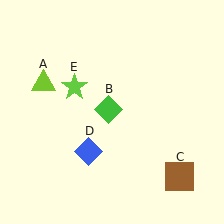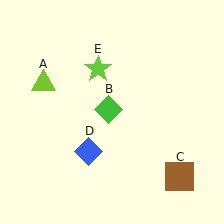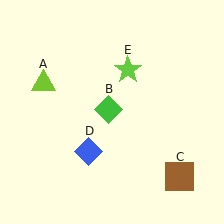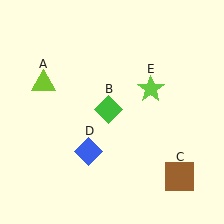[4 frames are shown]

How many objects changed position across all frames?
1 object changed position: lime star (object E).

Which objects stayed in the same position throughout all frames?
Lime triangle (object A) and green diamond (object B) and brown square (object C) and blue diamond (object D) remained stationary.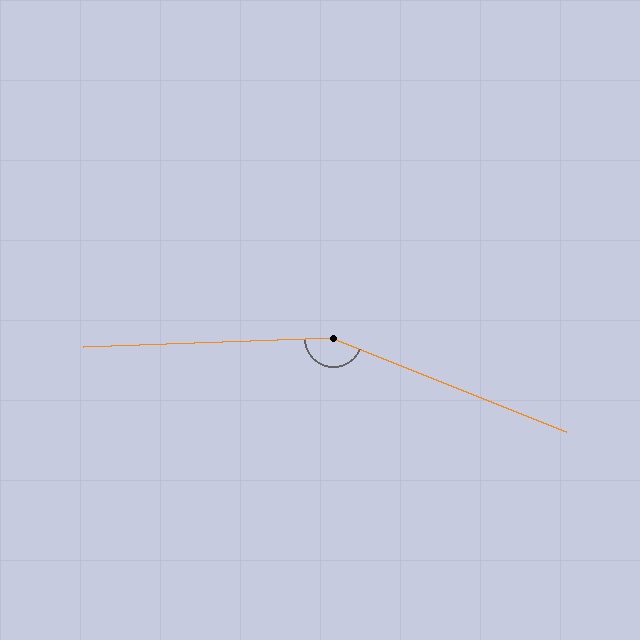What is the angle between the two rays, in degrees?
Approximately 156 degrees.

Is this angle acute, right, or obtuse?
It is obtuse.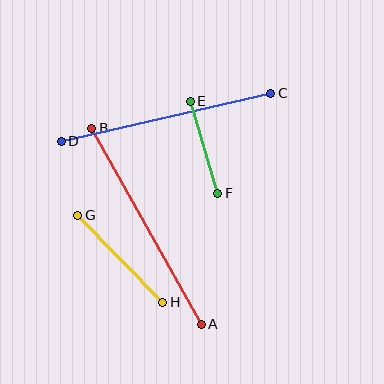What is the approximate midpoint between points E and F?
The midpoint is at approximately (204, 147) pixels.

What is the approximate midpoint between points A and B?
The midpoint is at approximately (147, 226) pixels.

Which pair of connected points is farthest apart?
Points A and B are farthest apart.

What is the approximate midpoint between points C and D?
The midpoint is at approximately (166, 117) pixels.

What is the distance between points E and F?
The distance is approximately 96 pixels.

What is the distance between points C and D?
The distance is approximately 215 pixels.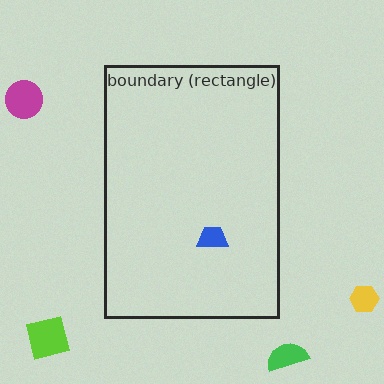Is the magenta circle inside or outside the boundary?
Outside.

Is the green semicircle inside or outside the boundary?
Outside.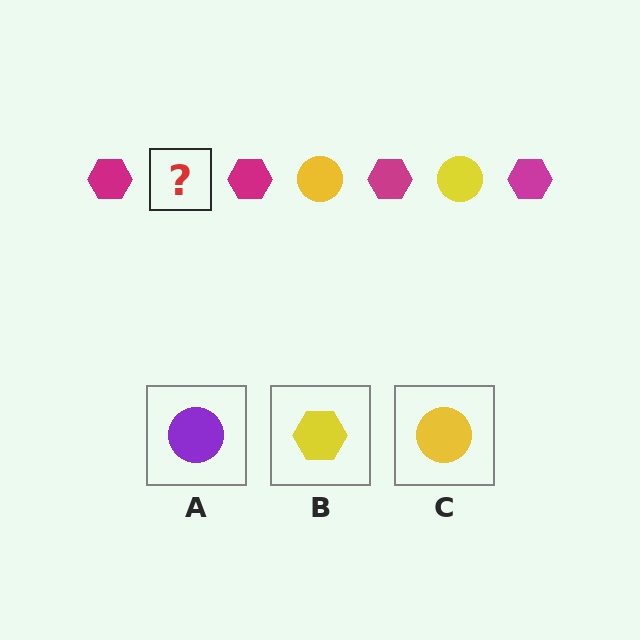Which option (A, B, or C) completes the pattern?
C.